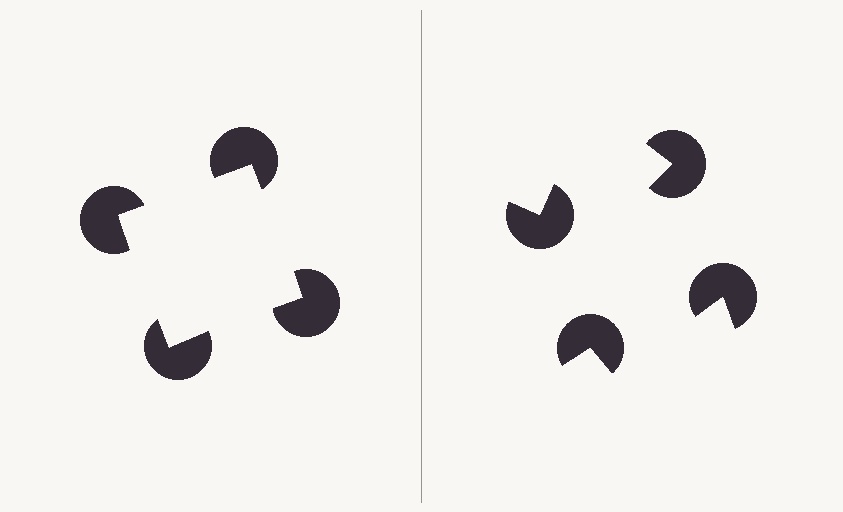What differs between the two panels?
The pac-man discs are positioned identically on both sides; only the wedge orientations differ. On the left they align to a square; on the right they are misaligned.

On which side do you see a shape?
An illusory square appears on the left side. On the right side the wedge cuts are rotated, so no coherent shape forms.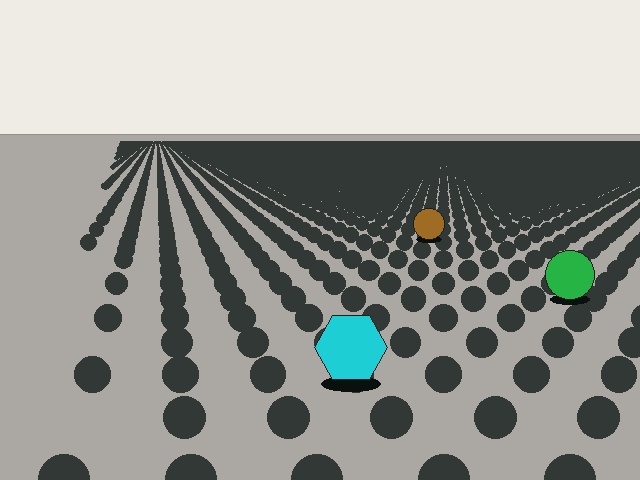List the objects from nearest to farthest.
From nearest to farthest: the cyan hexagon, the green circle, the brown circle.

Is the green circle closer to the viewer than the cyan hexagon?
No. The cyan hexagon is closer — you can tell from the texture gradient: the ground texture is coarser near it.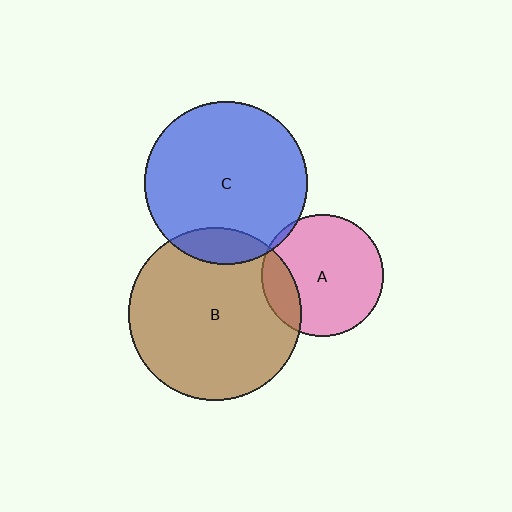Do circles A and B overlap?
Yes.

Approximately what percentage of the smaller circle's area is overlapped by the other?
Approximately 20%.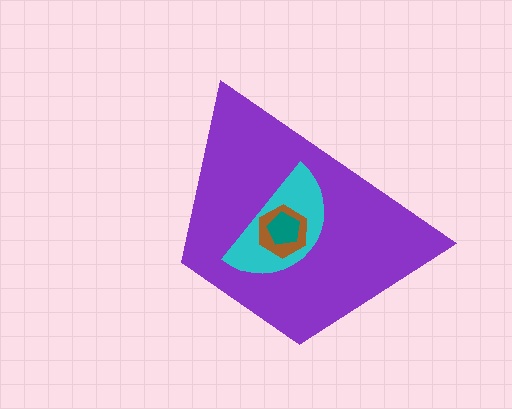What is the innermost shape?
The teal pentagon.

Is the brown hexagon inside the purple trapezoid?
Yes.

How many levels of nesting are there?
4.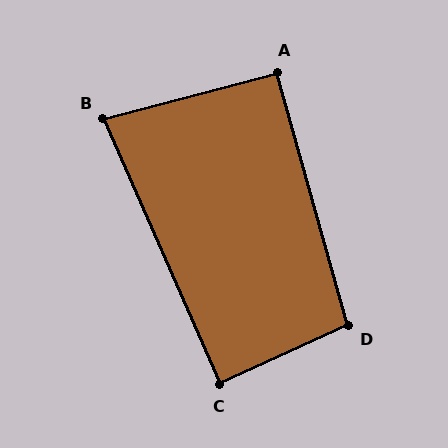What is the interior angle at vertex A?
Approximately 91 degrees (approximately right).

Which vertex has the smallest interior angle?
B, at approximately 81 degrees.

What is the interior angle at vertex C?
Approximately 89 degrees (approximately right).